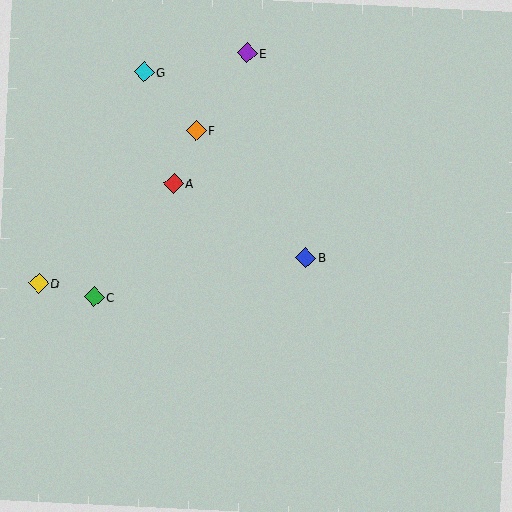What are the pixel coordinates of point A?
Point A is at (173, 183).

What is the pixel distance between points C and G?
The distance between C and G is 230 pixels.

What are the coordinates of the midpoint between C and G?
The midpoint between C and G is at (119, 185).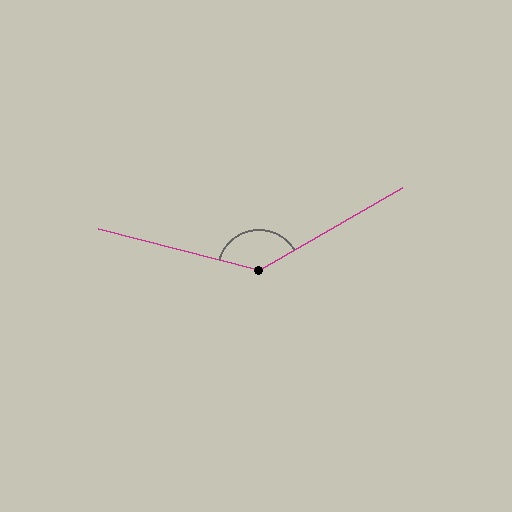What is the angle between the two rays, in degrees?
Approximately 135 degrees.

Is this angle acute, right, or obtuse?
It is obtuse.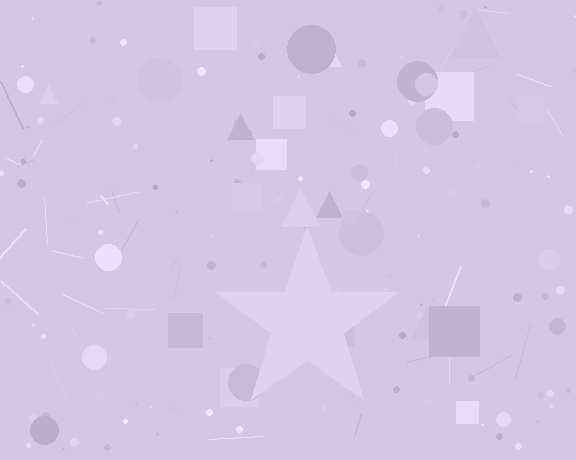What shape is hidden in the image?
A star is hidden in the image.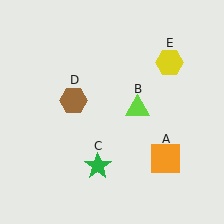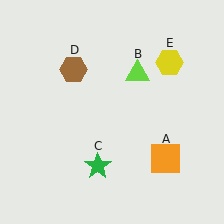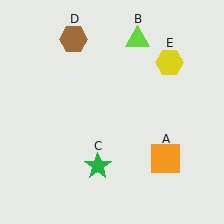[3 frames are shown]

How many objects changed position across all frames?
2 objects changed position: lime triangle (object B), brown hexagon (object D).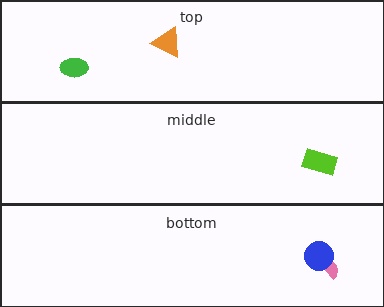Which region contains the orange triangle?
The top region.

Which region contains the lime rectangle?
The middle region.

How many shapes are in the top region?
2.